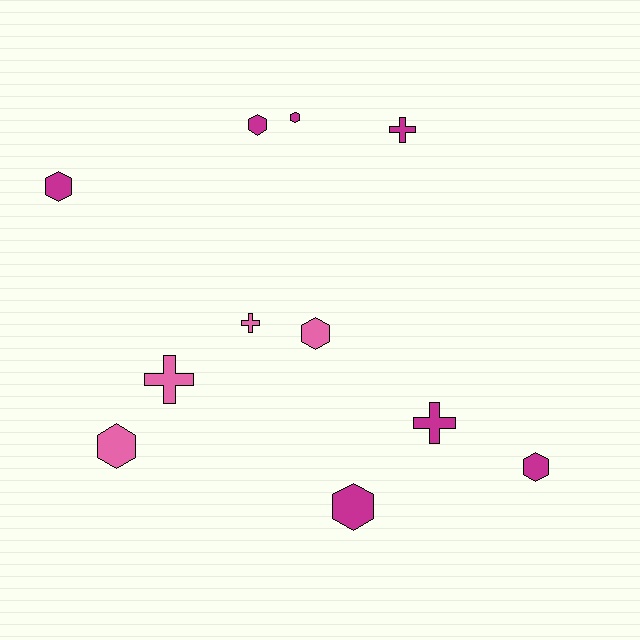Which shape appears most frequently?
Hexagon, with 7 objects.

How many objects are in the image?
There are 11 objects.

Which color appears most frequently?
Magenta, with 7 objects.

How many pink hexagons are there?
There are 2 pink hexagons.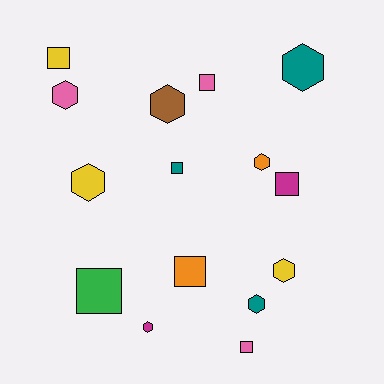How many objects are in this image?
There are 15 objects.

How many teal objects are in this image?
There are 3 teal objects.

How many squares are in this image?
There are 7 squares.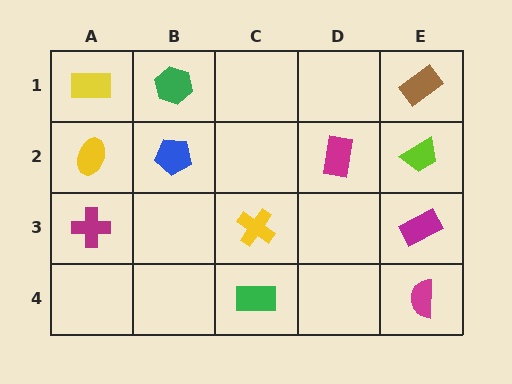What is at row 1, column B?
A green hexagon.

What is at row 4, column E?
A magenta semicircle.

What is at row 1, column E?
A brown rectangle.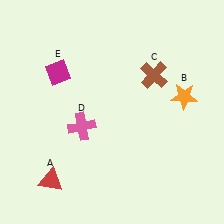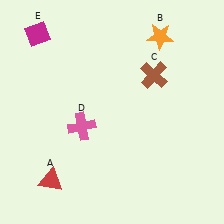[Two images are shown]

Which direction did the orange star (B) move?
The orange star (B) moved up.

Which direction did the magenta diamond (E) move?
The magenta diamond (E) moved up.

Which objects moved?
The objects that moved are: the orange star (B), the magenta diamond (E).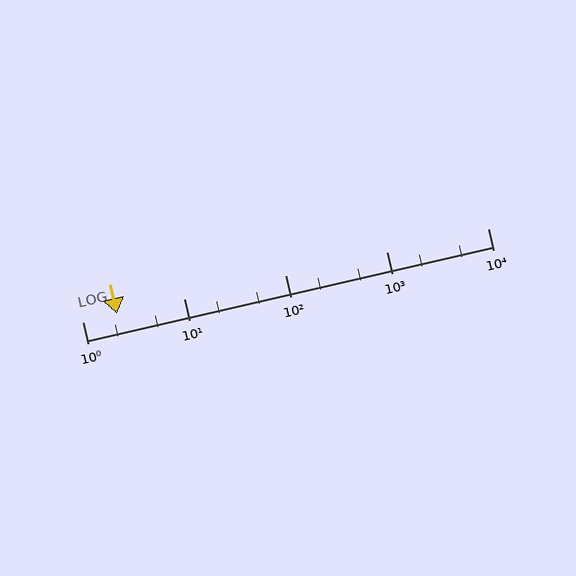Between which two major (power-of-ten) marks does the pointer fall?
The pointer is between 1 and 10.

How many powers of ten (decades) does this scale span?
The scale spans 4 decades, from 1 to 10000.